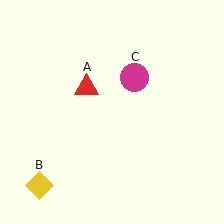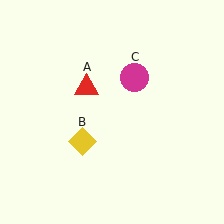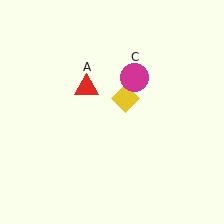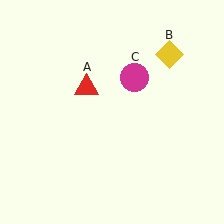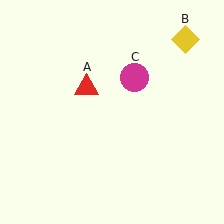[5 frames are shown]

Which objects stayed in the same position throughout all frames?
Red triangle (object A) and magenta circle (object C) remained stationary.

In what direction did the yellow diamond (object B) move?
The yellow diamond (object B) moved up and to the right.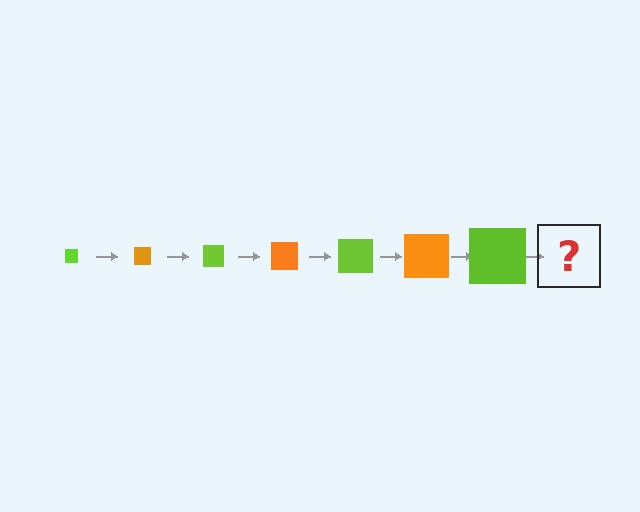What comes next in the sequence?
The next element should be an orange square, larger than the previous one.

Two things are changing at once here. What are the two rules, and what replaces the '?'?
The two rules are that the square grows larger each step and the color cycles through lime and orange. The '?' should be an orange square, larger than the previous one.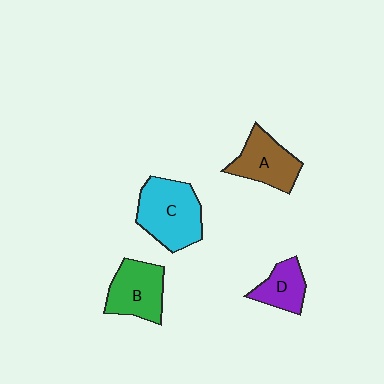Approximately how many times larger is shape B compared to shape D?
Approximately 1.5 times.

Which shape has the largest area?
Shape C (cyan).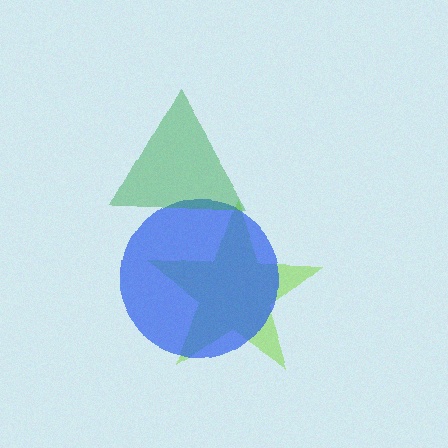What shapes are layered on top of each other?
The layered shapes are: a lime star, a blue circle, a green triangle.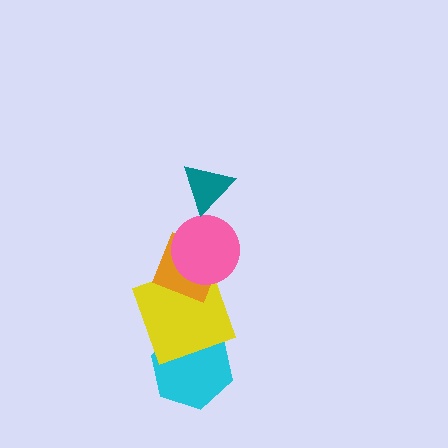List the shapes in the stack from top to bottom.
From top to bottom: the teal triangle, the pink circle, the orange diamond, the yellow square, the cyan hexagon.